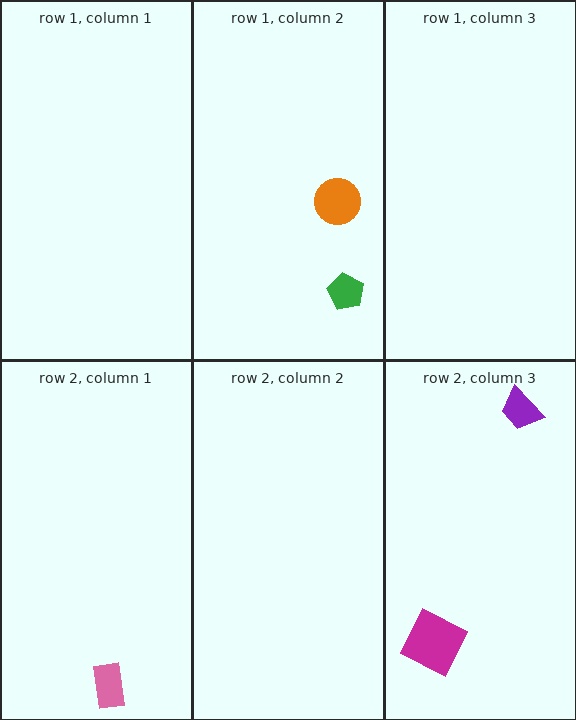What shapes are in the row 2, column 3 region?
The purple trapezoid, the magenta square.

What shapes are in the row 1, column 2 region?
The green pentagon, the orange circle.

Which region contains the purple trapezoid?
The row 2, column 3 region.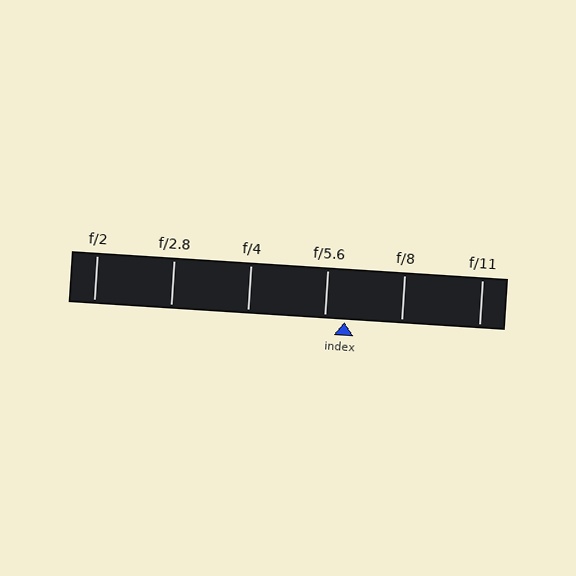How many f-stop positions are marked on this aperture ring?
There are 6 f-stop positions marked.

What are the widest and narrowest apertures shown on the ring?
The widest aperture shown is f/2 and the narrowest is f/11.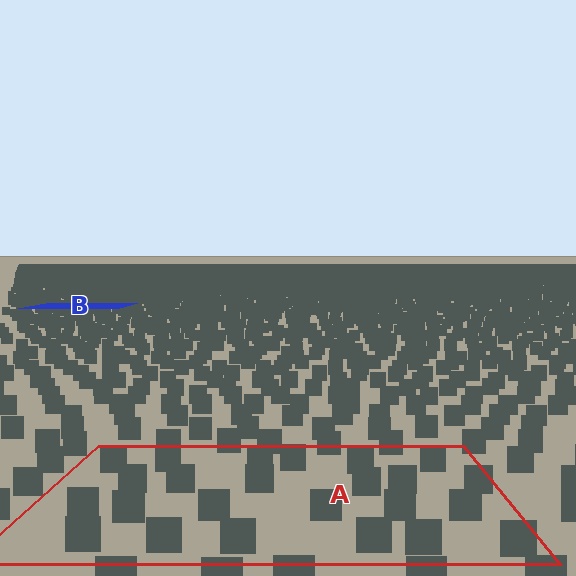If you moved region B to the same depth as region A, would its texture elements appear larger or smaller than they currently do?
They would appear larger. At a closer depth, the same texture elements are projected at a bigger on-screen size.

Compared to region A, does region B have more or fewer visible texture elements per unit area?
Region B has more texture elements per unit area — they are packed more densely because it is farther away.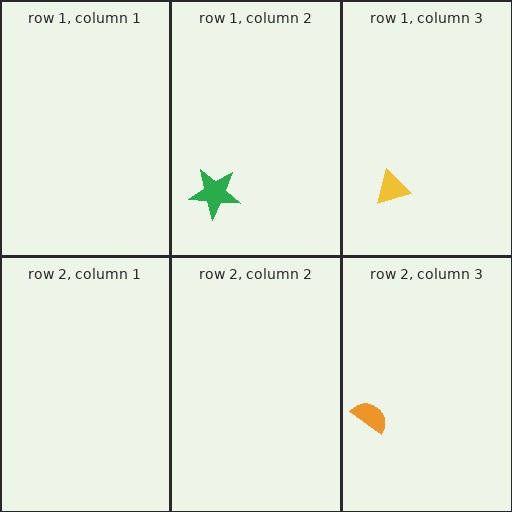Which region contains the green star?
The row 1, column 2 region.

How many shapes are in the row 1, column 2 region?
1.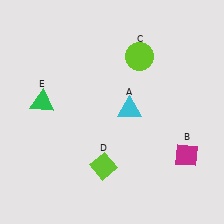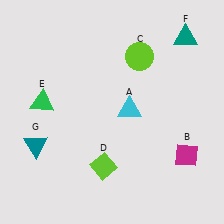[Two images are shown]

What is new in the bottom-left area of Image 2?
A teal triangle (G) was added in the bottom-left area of Image 2.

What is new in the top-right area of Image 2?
A teal triangle (F) was added in the top-right area of Image 2.